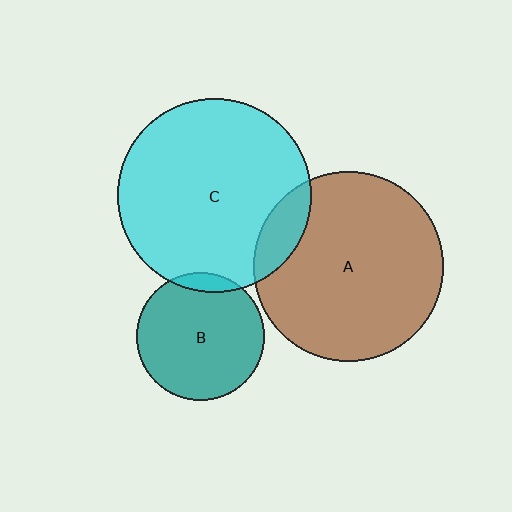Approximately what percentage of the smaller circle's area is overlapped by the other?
Approximately 10%.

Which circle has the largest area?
Circle C (cyan).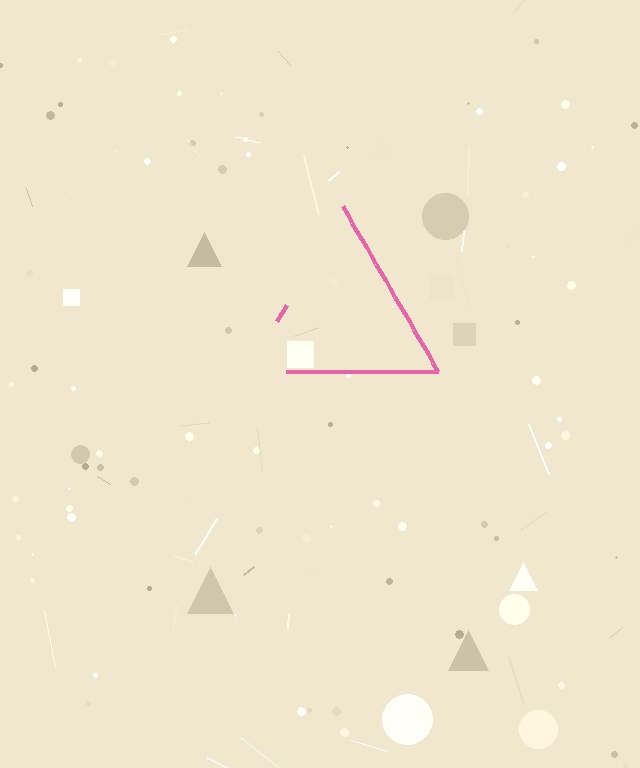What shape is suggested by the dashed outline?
The dashed outline suggests a triangle.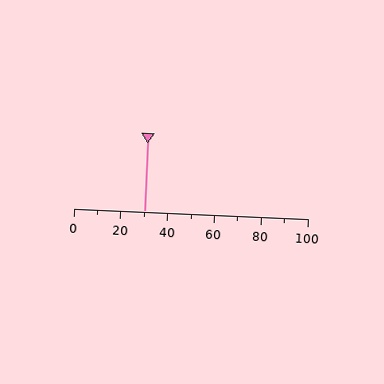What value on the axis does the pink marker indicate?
The marker indicates approximately 30.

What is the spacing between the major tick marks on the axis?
The major ticks are spaced 20 apart.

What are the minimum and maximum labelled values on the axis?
The axis runs from 0 to 100.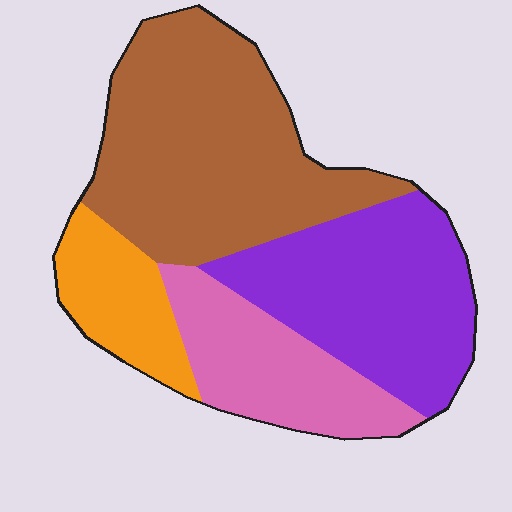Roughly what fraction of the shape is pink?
Pink takes up between a sixth and a third of the shape.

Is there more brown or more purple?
Brown.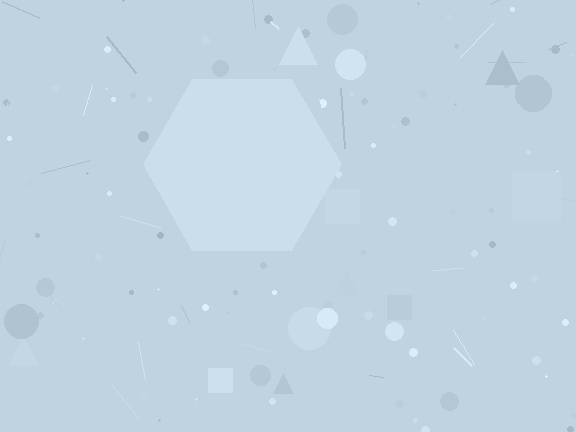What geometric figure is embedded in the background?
A hexagon is embedded in the background.